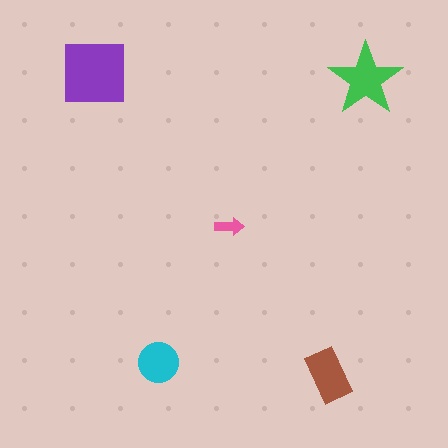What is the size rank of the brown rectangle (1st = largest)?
3rd.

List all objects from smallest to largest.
The pink arrow, the cyan circle, the brown rectangle, the green star, the purple square.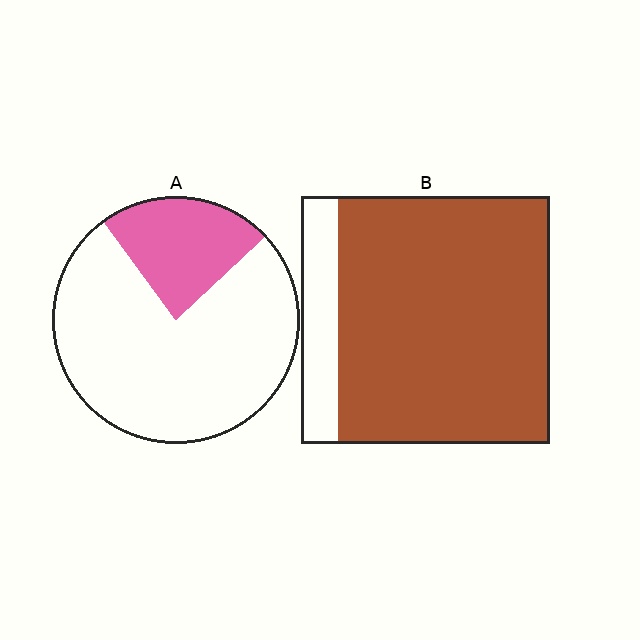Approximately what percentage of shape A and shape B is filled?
A is approximately 25% and B is approximately 85%.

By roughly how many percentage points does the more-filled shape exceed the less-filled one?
By roughly 60 percentage points (B over A).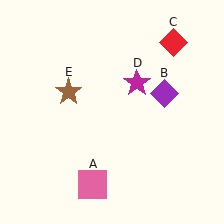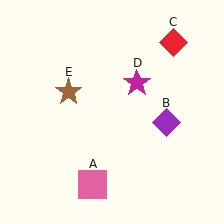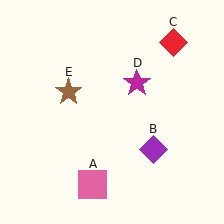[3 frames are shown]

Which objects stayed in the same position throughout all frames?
Pink square (object A) and red diamond (object C) and magenta star (object D) and brown star (object E) remained stationary.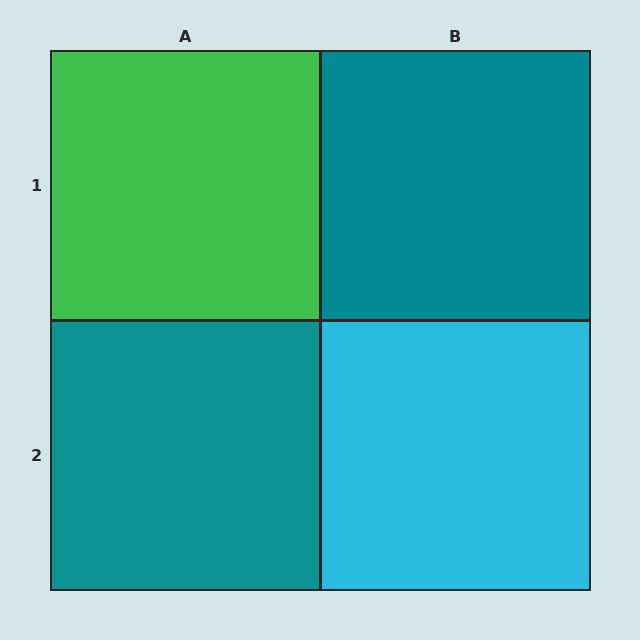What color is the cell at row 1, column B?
Teal.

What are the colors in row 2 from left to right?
Teal, cyan.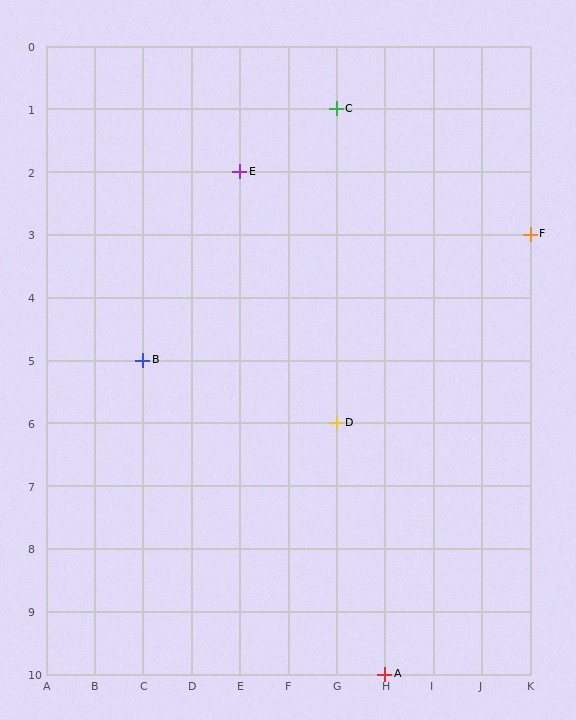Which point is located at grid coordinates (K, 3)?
Point F is at (K, 3).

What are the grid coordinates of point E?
Point E is at grid coordinates (E, 2).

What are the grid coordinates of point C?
Point C is at grid coordinates (G, 1).